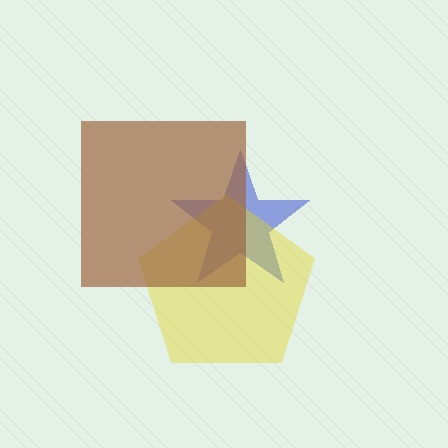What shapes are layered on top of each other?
The layered shapes are: a blue star, a yellow pentagon, a brown square.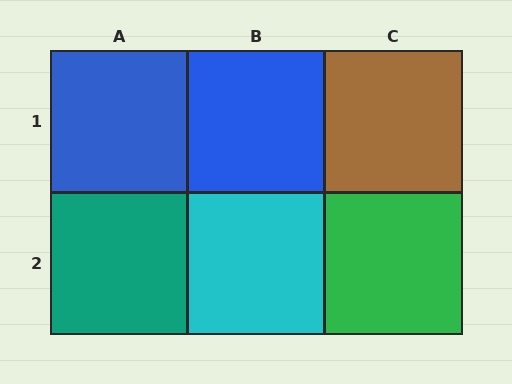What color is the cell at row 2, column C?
Green.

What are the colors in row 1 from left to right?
Blue, blue, brown.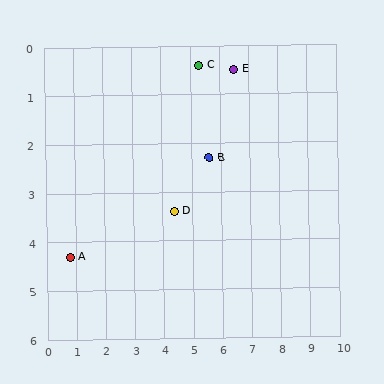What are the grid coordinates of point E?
Point E is at approximately (6.5, 0.5).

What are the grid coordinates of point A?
Point A is at approximately (0.8, 4.3).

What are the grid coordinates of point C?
Point C is at approximately (5.3, 0.4).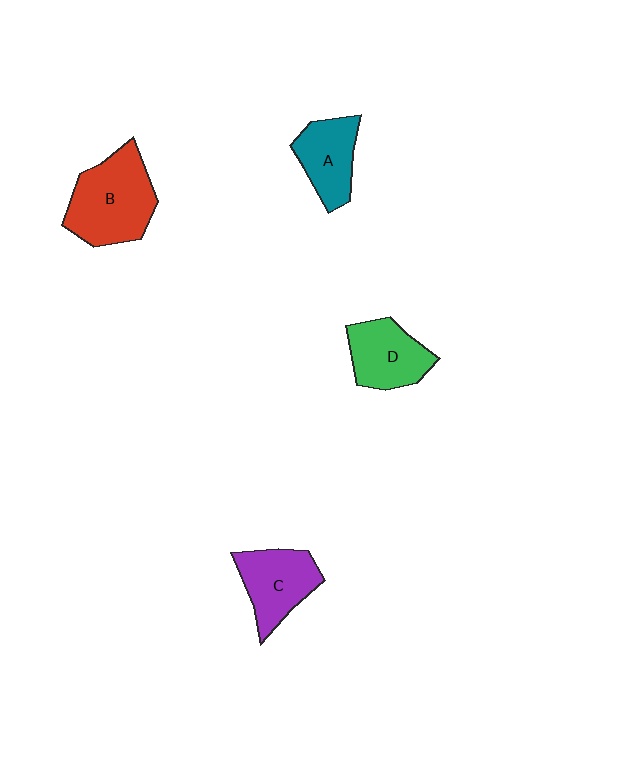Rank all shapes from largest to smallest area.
From largest to smallest: B (red), C (purple), D (green), A (teal).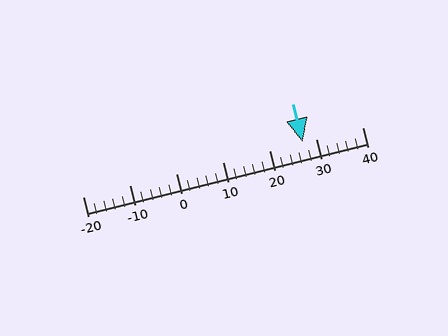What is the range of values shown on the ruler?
The ruler shows values from -20 to 40.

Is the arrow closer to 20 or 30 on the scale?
The arrow is closer to 30.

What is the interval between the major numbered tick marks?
The major tick marks are spaced 10 units apart.